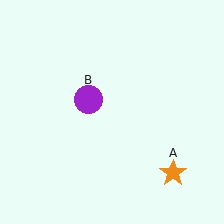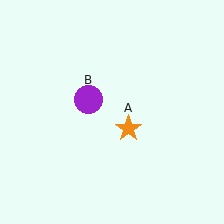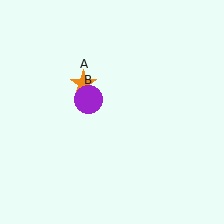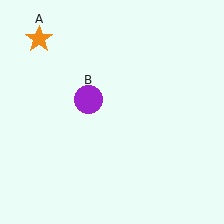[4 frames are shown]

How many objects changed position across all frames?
1 object changed position: orange star (object A).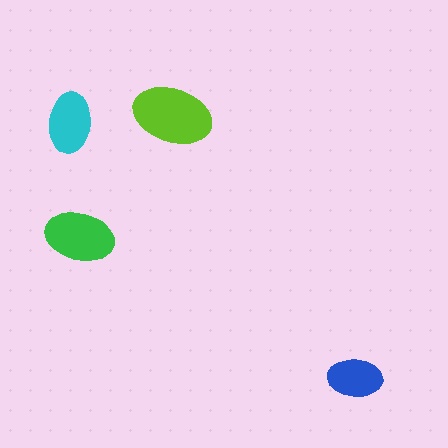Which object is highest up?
The lime ellipse is topmost.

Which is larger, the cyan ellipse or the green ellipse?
The green one.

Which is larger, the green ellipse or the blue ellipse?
The green one.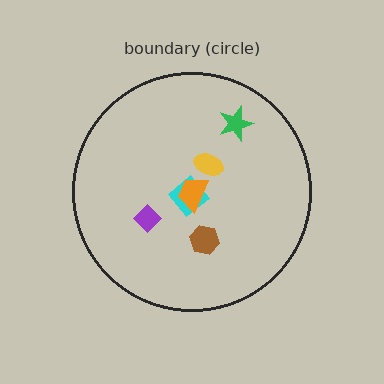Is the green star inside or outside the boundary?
Inside.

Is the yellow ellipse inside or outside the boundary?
Inside.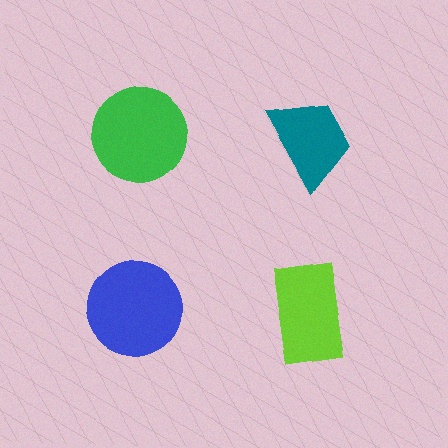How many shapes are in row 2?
2 shapes.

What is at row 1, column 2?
A teal trapezoid.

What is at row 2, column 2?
A lime rectangle.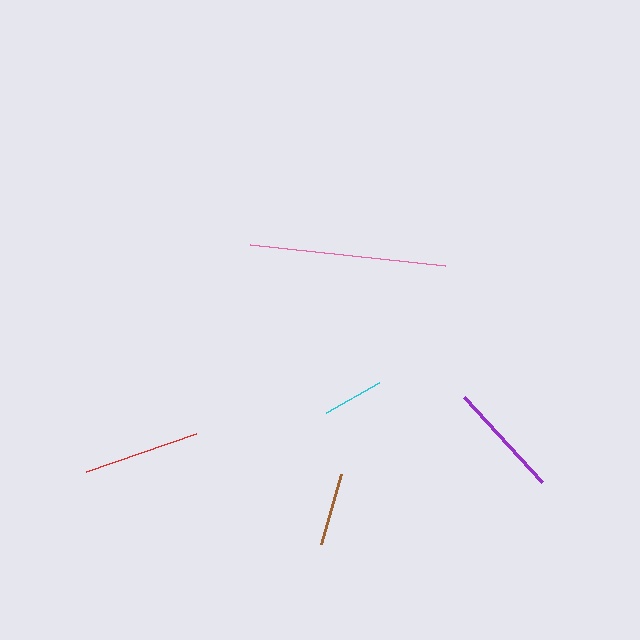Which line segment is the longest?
The pink line is the longest at approximately 197 pixels.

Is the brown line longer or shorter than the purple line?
The purple line is longer than the brown line.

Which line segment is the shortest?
The cyan line is the shortest at approximately 62 pixels.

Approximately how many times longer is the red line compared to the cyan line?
The red line is approximately 1.9 times the length of the cyan line.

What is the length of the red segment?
The red segment is approximately 116 pixels long.